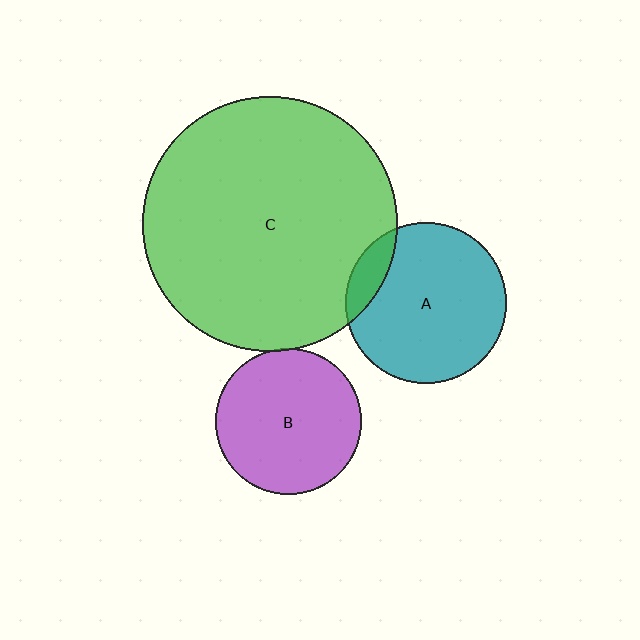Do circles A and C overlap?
Yes.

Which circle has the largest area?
Circle C (green).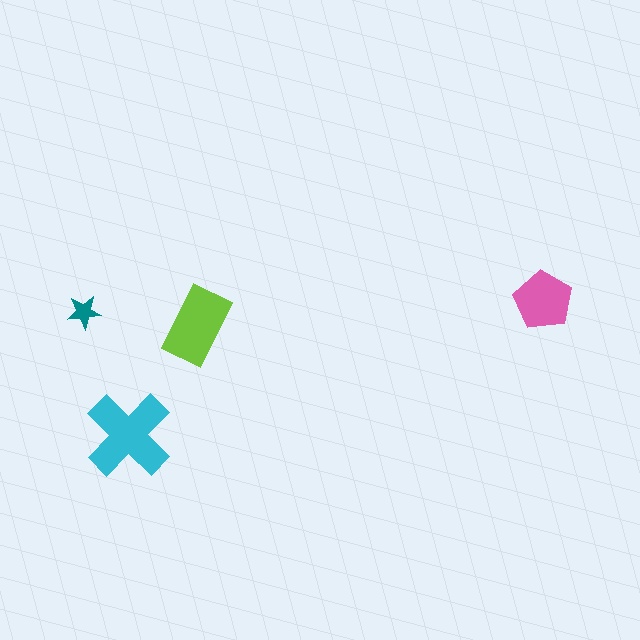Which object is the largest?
The cyan cross.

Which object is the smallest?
The teal star.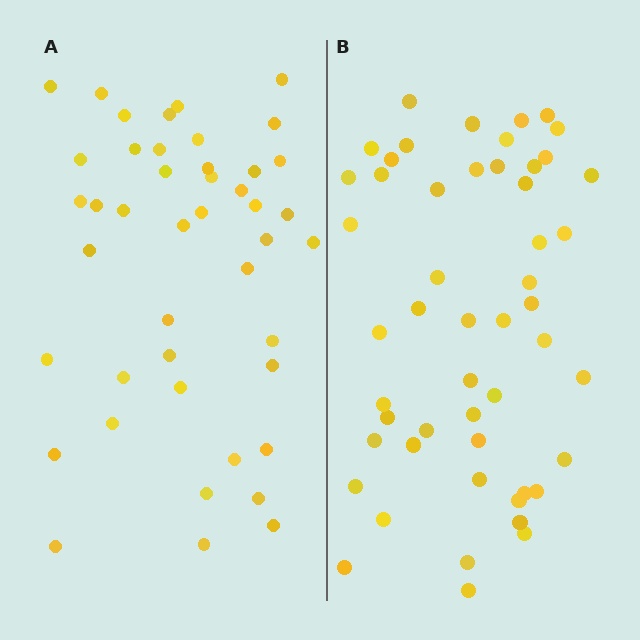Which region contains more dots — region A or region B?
Region B (the right region) has more dots.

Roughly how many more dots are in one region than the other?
Region B has roughly 8 or so more dots than region A.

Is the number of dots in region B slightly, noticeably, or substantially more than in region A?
Region B has only slightly more — the two regions are fairly close. The ratio is roughly 1.2 to 1.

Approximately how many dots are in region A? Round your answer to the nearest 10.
About 40 dots. (The exact count is 44, which rounds to 40.)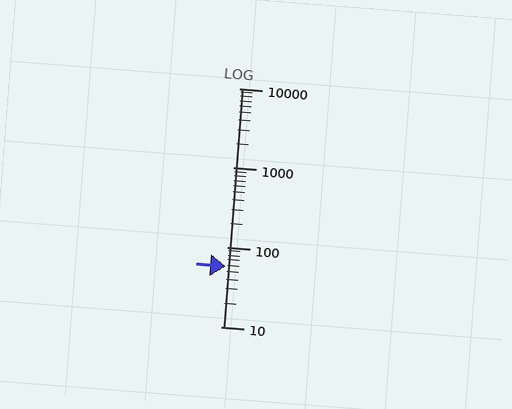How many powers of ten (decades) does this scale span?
The scale spans 3 decades, from 10 to 10000.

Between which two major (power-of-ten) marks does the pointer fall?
The pointer is between 10 and 100.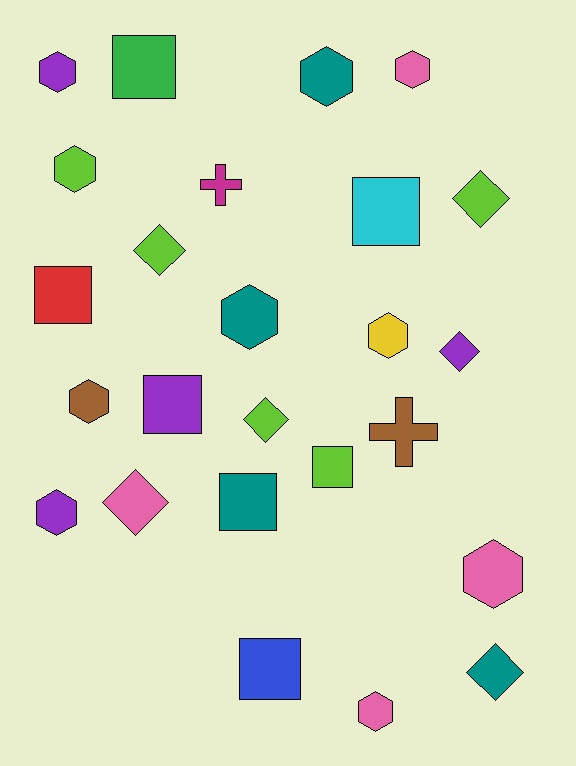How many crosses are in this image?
There are 2 crosses.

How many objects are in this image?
There are 25 objects.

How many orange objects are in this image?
There are no orange objects.